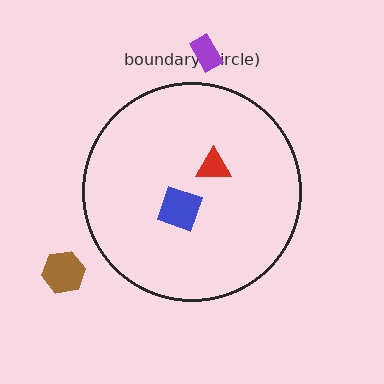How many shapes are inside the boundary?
2 inside, 2 outside.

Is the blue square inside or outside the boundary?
Inside.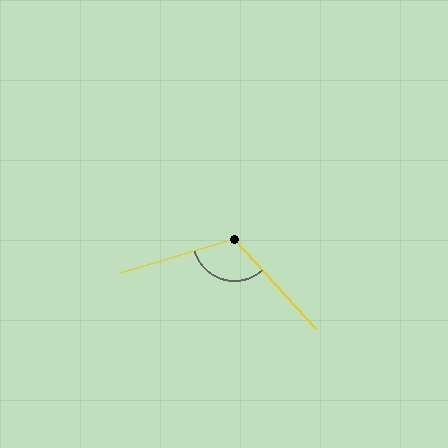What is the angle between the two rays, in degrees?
Approximately 116 degrees.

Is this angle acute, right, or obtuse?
It is obtuse.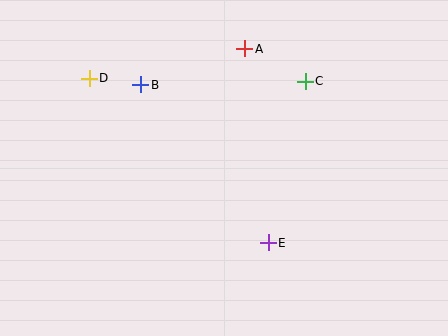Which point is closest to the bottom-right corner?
Point E is closest to the bottom-right corner.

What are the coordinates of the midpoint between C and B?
The midpoint between C and B is at (223, 83).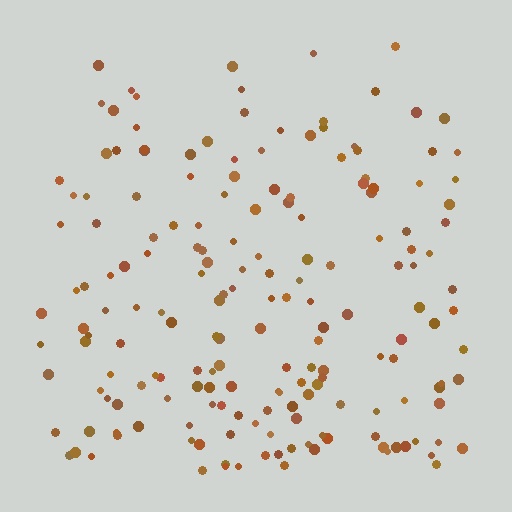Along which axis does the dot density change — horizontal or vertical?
Vertical.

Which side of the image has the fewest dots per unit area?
The top.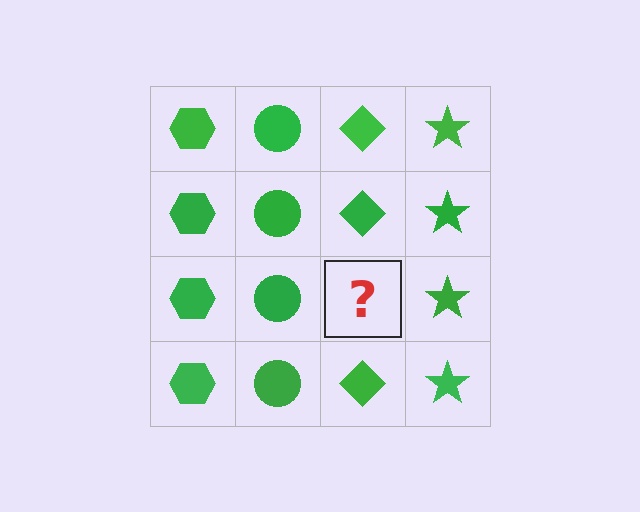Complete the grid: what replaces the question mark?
The question mark should be replaced with a green diamond.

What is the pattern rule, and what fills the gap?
The rule is that each column has a consistent shape. The gap should be filled with a green diamond.